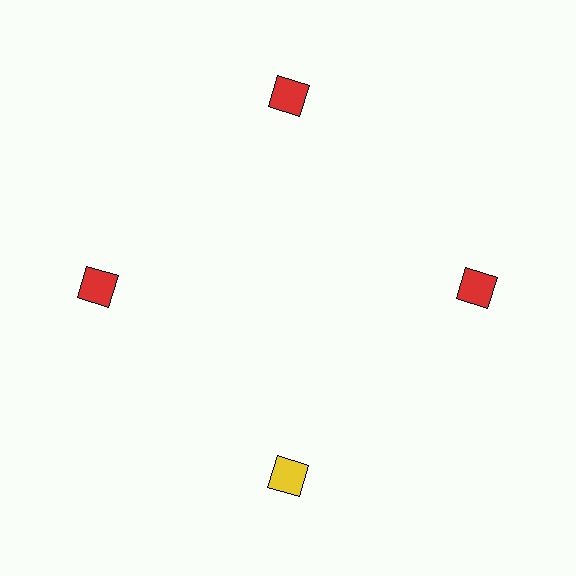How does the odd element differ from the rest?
It has a different color: yellow instead of red.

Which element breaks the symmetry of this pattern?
The yellow diamond at roughly the 6 o'clock position breaks the symmetry. All other shapes are red diamonds.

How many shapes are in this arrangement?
There are 4 shapes arranged in a ring pattern.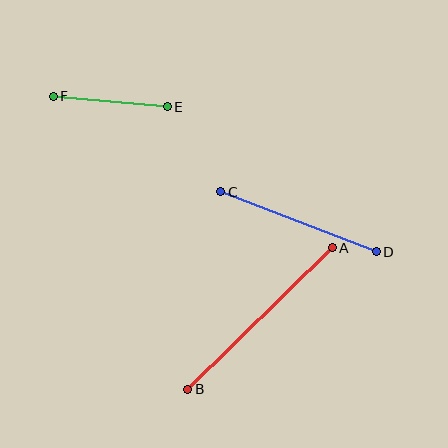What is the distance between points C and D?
The distance is approximately 166 pixels.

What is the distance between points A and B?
The distance is approximately 202 pixels.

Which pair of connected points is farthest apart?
Points A and B are farthest apart.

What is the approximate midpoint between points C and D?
The midpoint is at approximately (299, 222) pixels.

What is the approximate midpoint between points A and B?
The midpoint is at approximately (260, 318) pixels.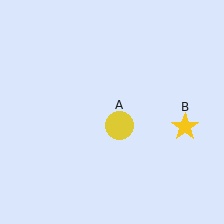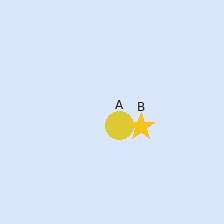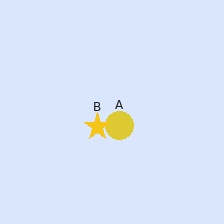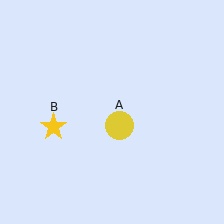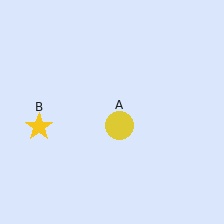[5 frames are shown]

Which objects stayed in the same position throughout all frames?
Yellow circle (object A) remained stationary.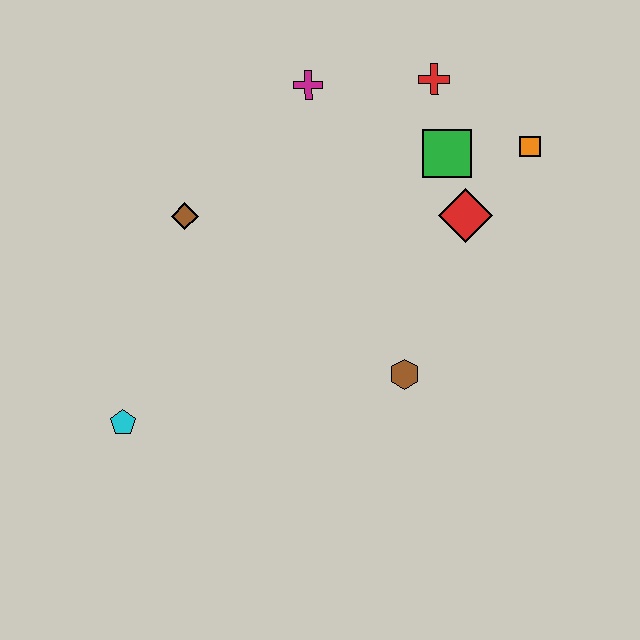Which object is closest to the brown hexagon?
The red diamond is closest to the brown hexagon.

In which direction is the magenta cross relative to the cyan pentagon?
The magenta cross is above the cyan pentagon.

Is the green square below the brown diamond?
No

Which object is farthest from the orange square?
The cyan pentagon is farthest from the orange square.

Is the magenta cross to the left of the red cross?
Yes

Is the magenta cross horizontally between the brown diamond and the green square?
Yes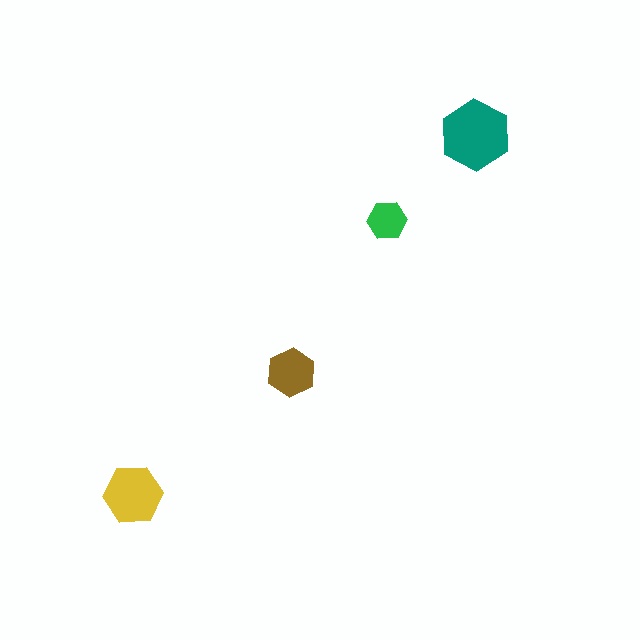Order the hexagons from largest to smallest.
the teal one, the yellow one, the brown one, the green one.